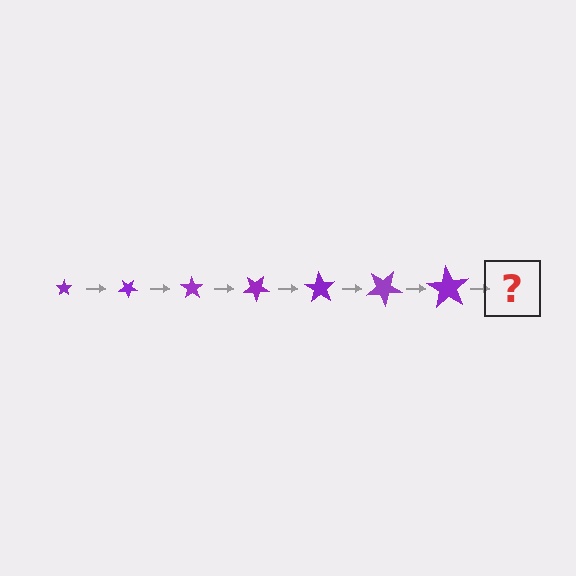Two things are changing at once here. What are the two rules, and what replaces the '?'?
The two rules are that the star grows larger each step and it rotates 35 degrees each step. The '?' should be a star, larger than the previous one and rotated 245 degrees from the start.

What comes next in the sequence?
The next element should be a star, larger than the previous one and rotated 245 degrees from the start.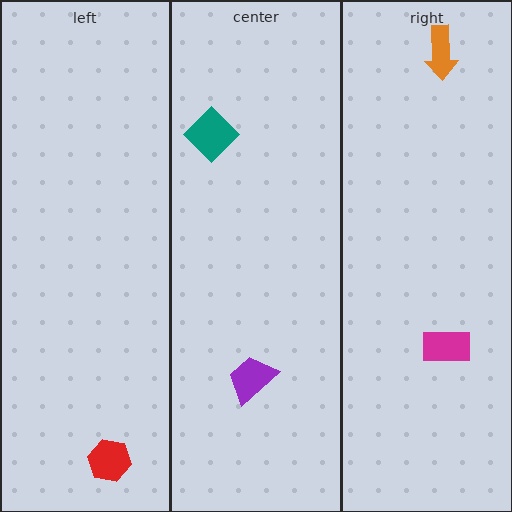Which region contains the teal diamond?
The center region.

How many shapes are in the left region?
1.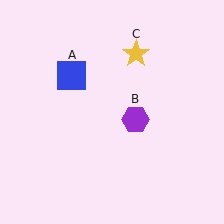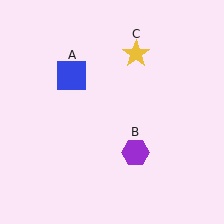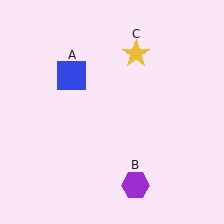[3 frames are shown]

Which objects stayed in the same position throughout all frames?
Blue square (object A) and yellow star (object C) remained stationary.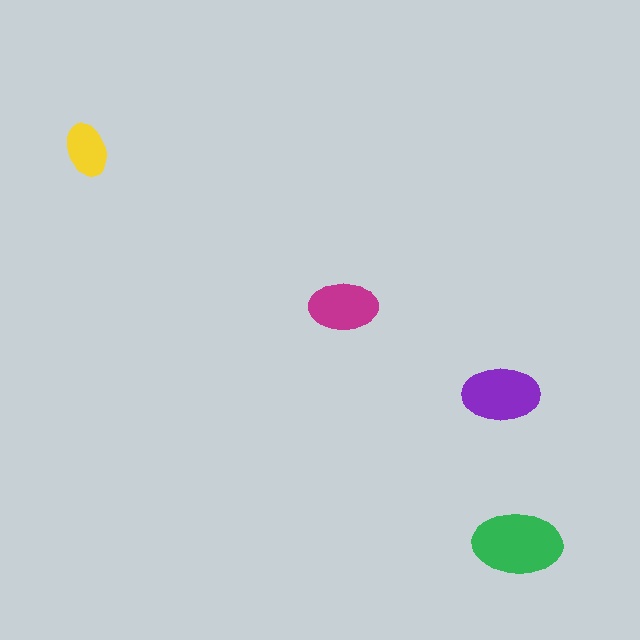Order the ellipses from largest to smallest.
the green one, the purple one, the magenta one, the yellow one.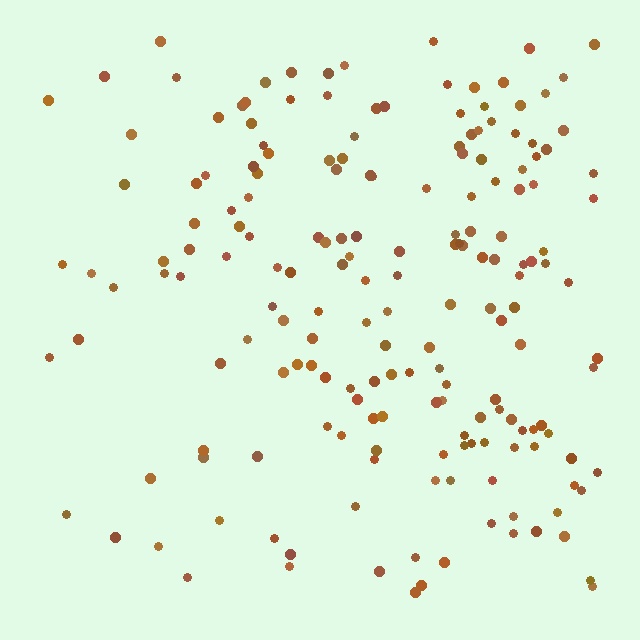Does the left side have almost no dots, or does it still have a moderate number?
Still a moderate number, just noticeably fewer than the right.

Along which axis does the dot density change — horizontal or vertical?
Horizontal.